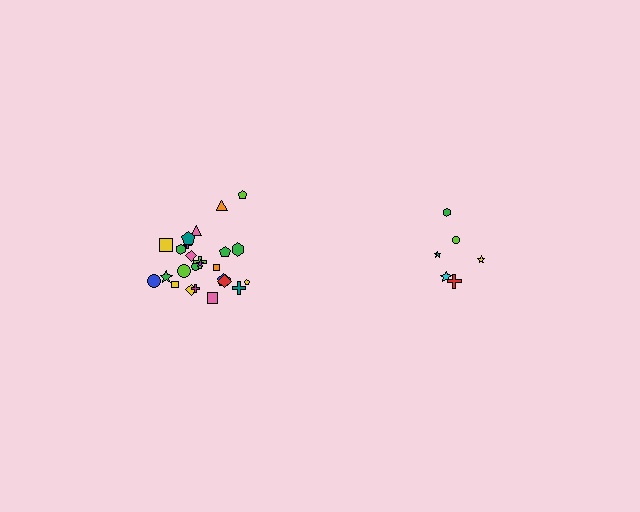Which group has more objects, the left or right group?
The left group.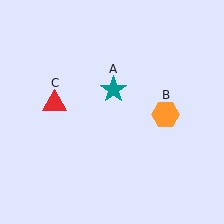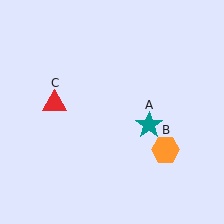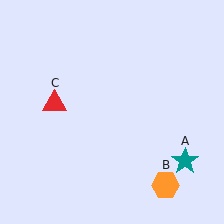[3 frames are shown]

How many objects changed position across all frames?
2 objects changed position: teal star (object A), orange hexagon (object B).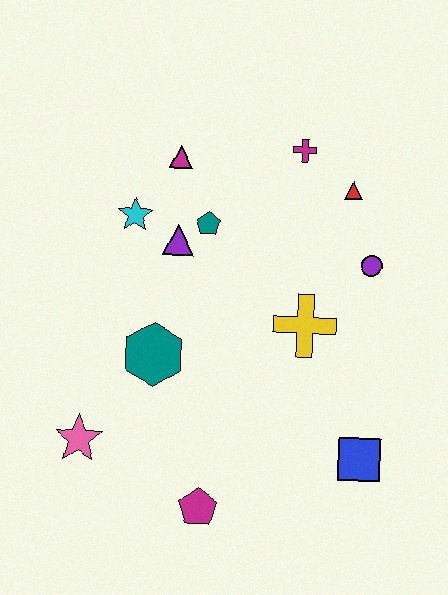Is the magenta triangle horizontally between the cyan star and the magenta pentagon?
Yes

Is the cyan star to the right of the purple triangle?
No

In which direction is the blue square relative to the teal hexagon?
The blue square is to the right of the teal hexagon.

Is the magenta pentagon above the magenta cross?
No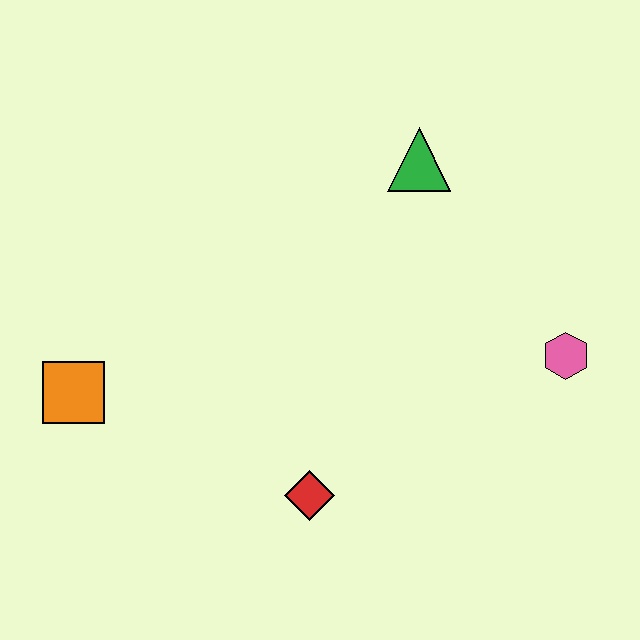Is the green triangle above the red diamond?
Yes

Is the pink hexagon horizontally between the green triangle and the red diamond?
No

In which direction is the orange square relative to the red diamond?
The orange square is to the left of the red diamond.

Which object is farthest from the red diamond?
The green triangle is farthest from the red diamond.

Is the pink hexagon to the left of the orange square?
No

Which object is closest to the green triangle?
The pink hexagon is closest to the green triangle.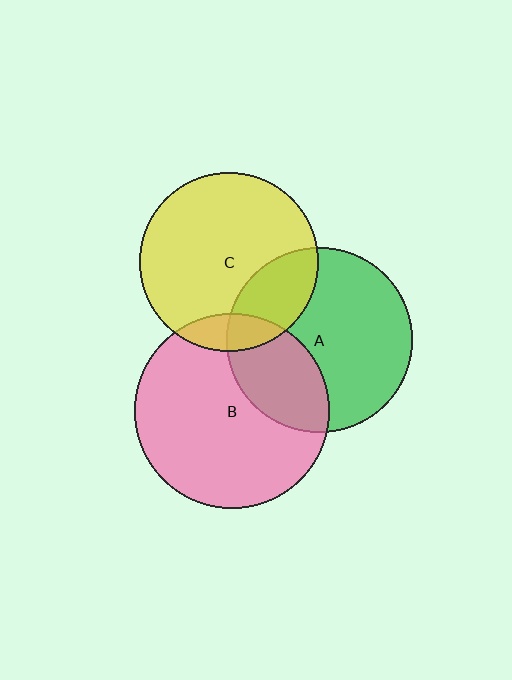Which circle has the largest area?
Circle B (pink).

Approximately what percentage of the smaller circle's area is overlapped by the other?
Approximately 25%.